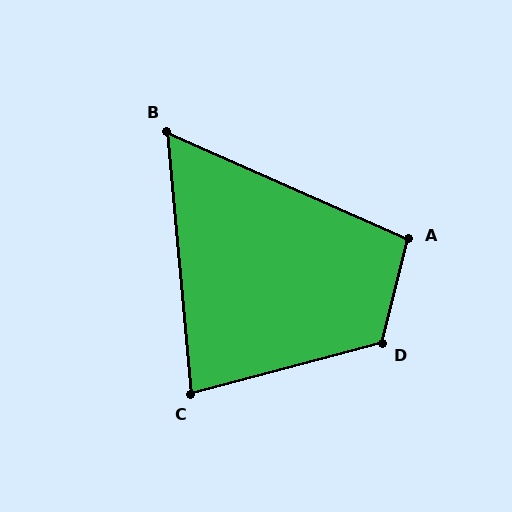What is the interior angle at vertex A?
Approximately 100 degrees (obtuse).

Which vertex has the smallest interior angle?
B, at approximately 61 degrees.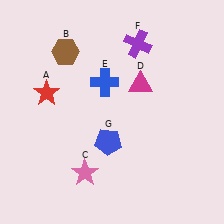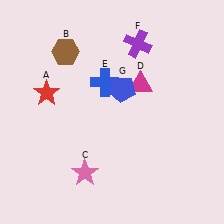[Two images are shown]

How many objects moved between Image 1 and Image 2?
1 object moved between the two images.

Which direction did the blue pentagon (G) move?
The blue pentagon (G) moved up.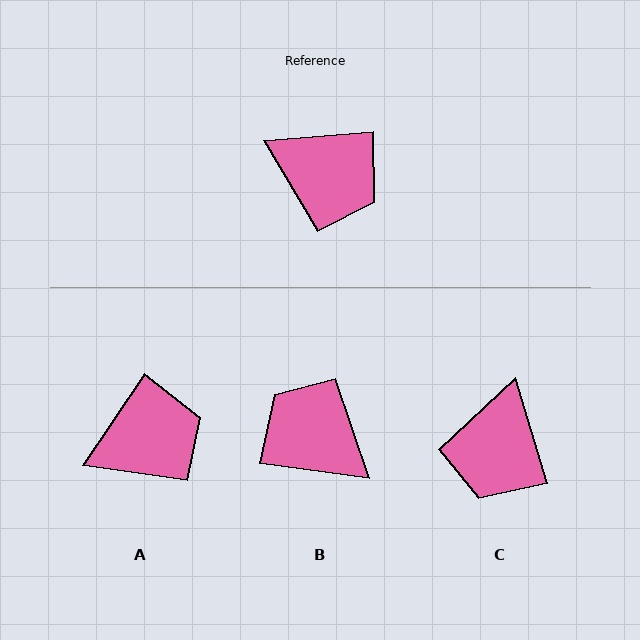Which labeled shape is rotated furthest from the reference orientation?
B, about 168 degrees away.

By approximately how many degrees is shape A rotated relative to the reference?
Approximately 51 degrees counter-clockwise.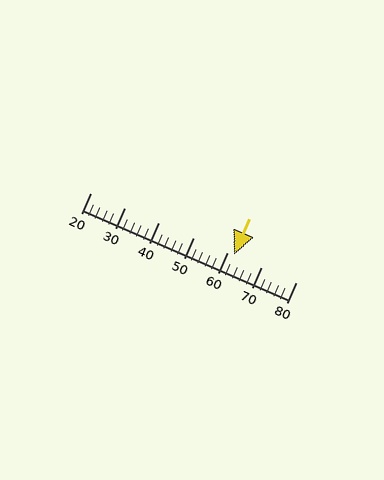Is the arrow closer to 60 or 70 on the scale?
The arrow is closer to 60.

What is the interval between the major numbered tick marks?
The major tick marks are spaced 10 units apart.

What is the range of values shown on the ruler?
The ruler shows values from 20 to 80.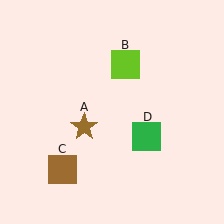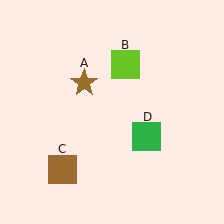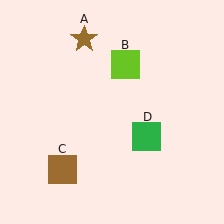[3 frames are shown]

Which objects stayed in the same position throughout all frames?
Lime square (object B) and brown square (object C) and green square (object D) remained stationary.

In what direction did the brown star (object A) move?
The brown star (object A) moved up.